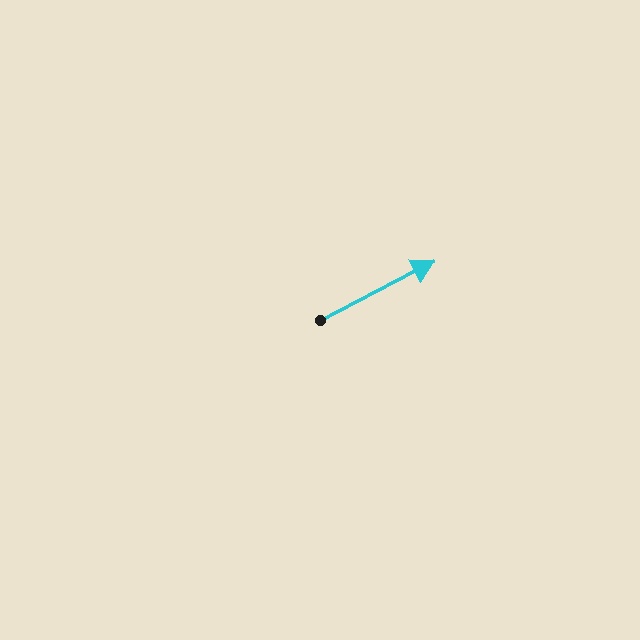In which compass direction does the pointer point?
Northeast.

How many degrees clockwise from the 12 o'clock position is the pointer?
Approximately 63 degrees.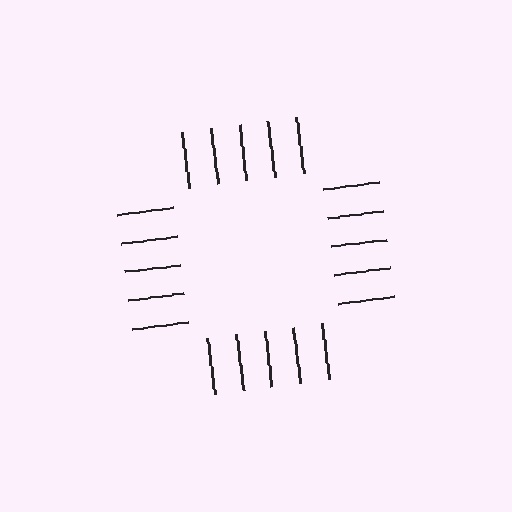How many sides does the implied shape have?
4 sides — the line-ends trace a square.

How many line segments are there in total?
20 — 5 along each of the 4 edges.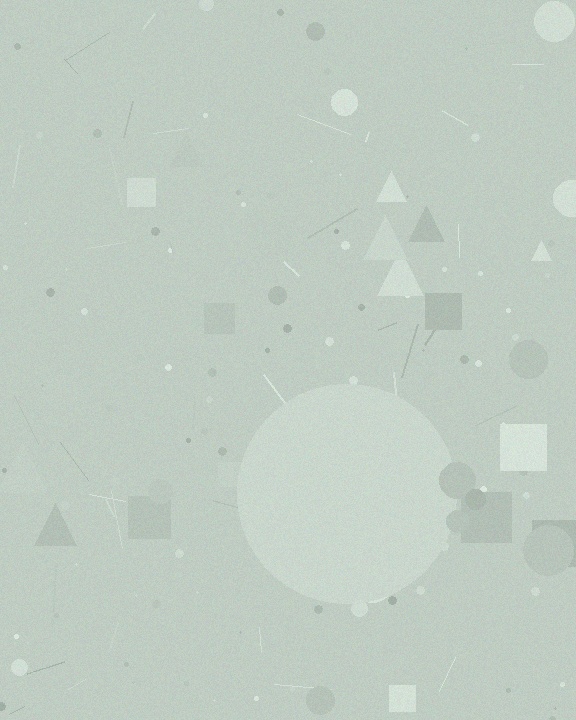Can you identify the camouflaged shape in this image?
The camouflaged shape is a circle.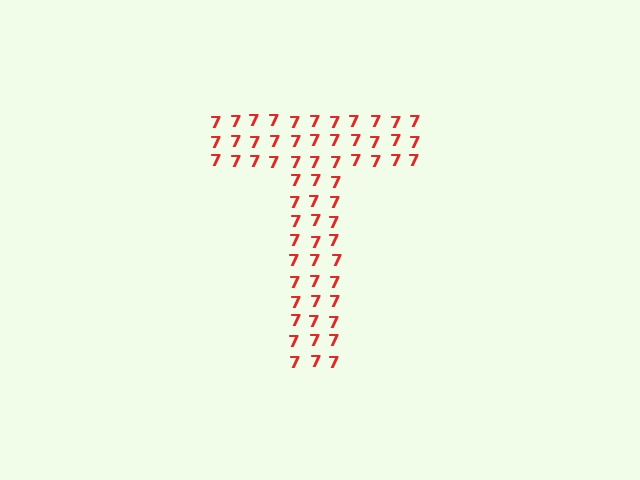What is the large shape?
The large shape is the letter T.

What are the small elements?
The small elements are digit 7's.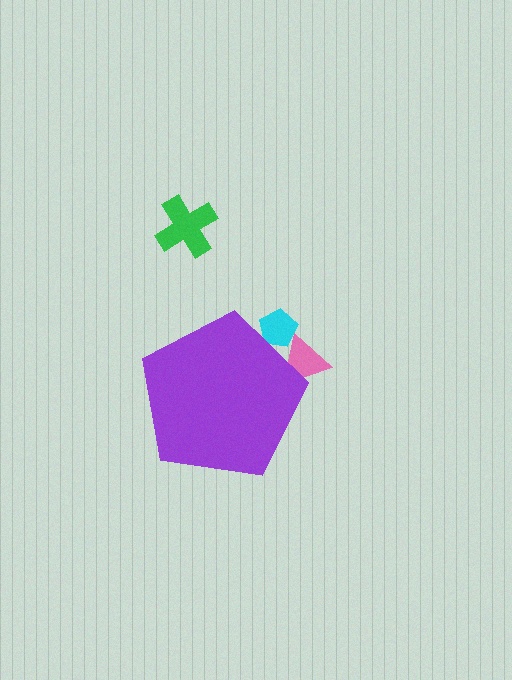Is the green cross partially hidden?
No, the green cross is fully visible.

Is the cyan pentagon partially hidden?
Yes, the cyan pentagon is partially hidden behind the purple pentagon.